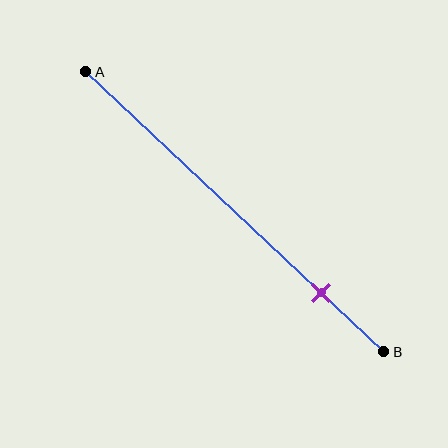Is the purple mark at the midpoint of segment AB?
No, the mark is at about 80% from A, not at the 50% midpoint.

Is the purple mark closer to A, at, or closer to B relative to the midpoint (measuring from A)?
The purple mark is closer to point B than the midpoint of segment AB.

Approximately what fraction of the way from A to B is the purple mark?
The purple mark is approximately 80% of the way from A to B.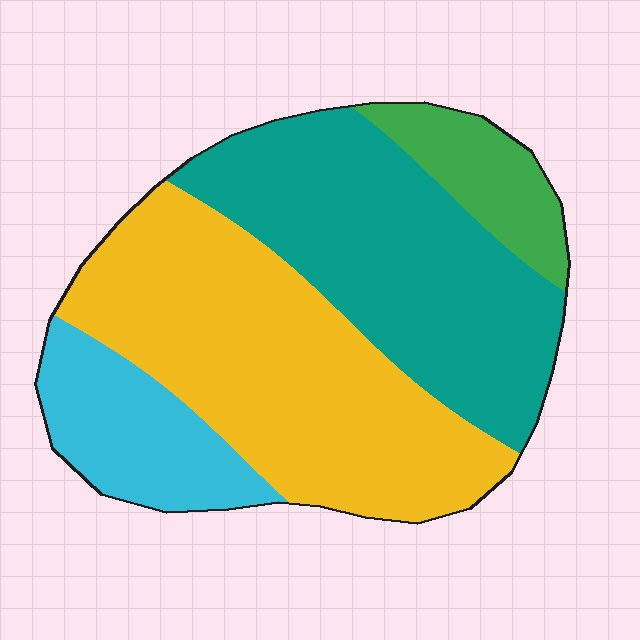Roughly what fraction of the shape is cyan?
Cyan covers around 15% of the shape.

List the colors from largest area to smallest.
From largest to smallest: yellow, teal, cyan, green.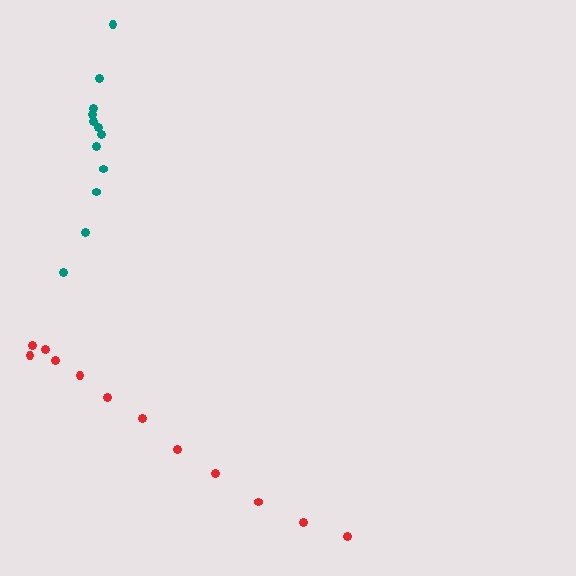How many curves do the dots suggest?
There are 2 distinct paths.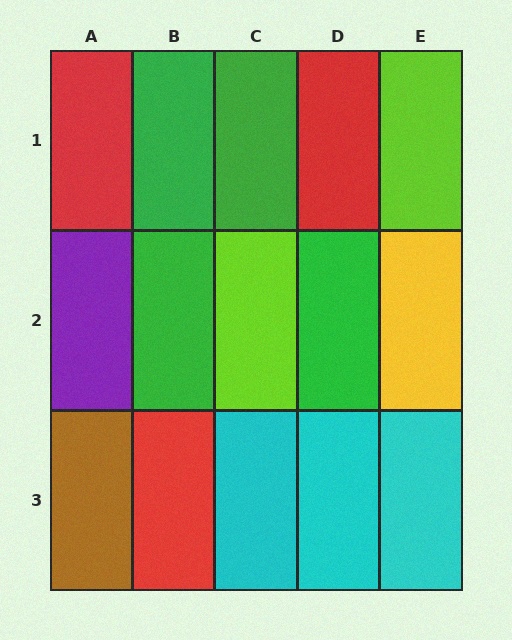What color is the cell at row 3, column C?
Cyan.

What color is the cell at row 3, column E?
Cyan.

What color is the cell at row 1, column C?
Green.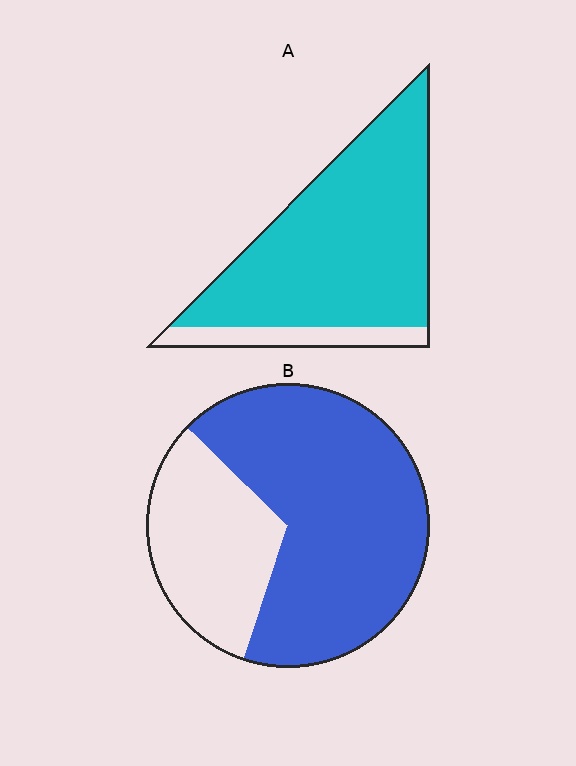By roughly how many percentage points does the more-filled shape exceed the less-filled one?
By roughly 20 percentage points (A over B).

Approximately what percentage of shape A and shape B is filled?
A is approximately 85% and B is approximately 70%.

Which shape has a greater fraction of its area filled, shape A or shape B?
Shape A.